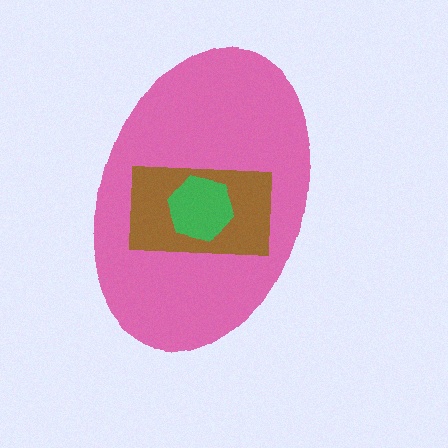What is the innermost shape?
The green hexagon.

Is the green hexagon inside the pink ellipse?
Yes.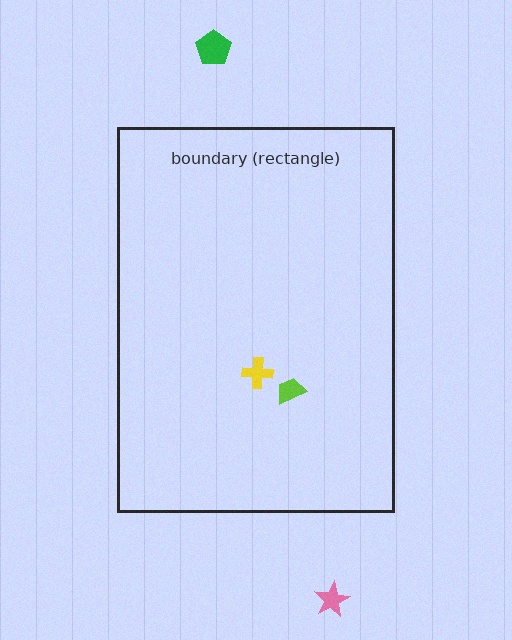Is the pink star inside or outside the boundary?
Outside.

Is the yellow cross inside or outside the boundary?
Inside.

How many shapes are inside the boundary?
2 inside, 2 outside.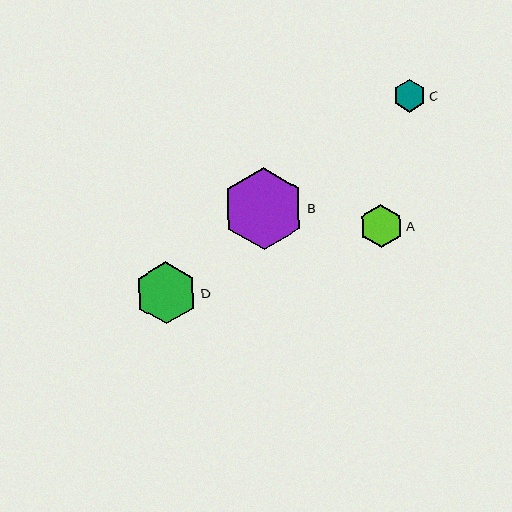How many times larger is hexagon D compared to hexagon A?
Hexagon D is approximately 1.4 times the size of hexagon A.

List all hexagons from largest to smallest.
From largest to smallest: B, D, A, C.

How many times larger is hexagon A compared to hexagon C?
Hexagon A is approximately 1.3 times the size of hexagon C.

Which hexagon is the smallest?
Hexagon C is the smallest with a size of approximately 33 pixels.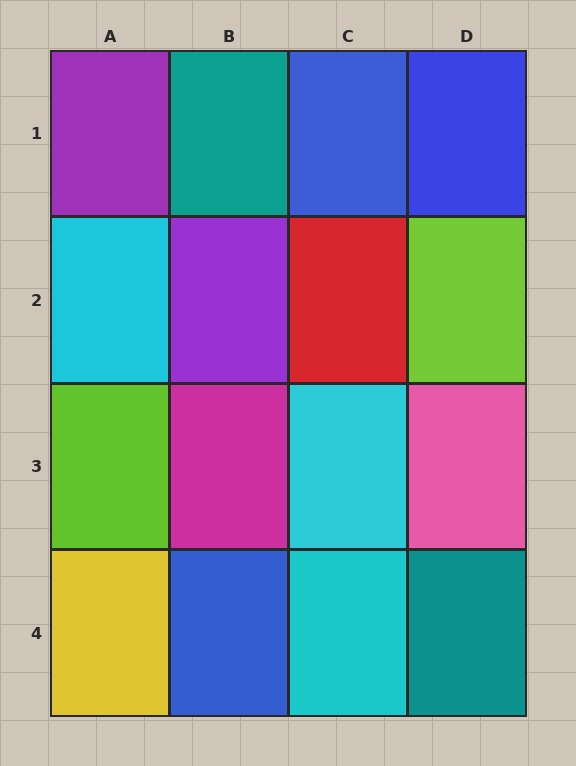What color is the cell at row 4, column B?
Blue.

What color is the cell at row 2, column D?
Lime.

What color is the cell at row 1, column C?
Blue.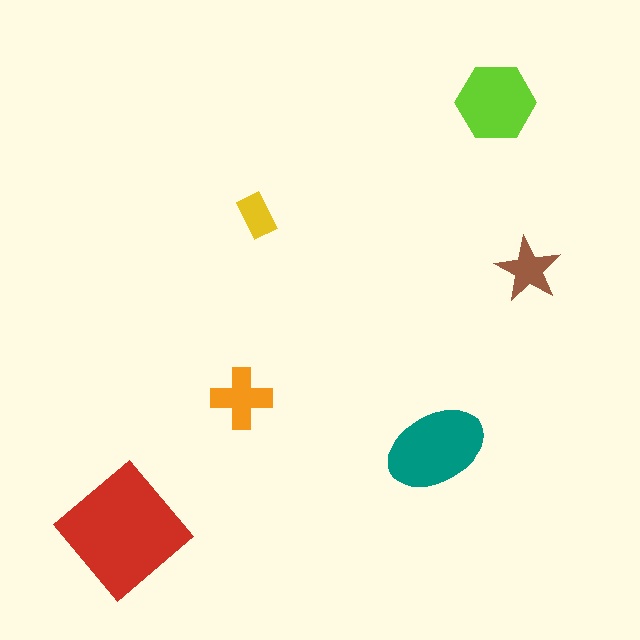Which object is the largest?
The red diamond.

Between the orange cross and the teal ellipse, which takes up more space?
The teal ellipse.